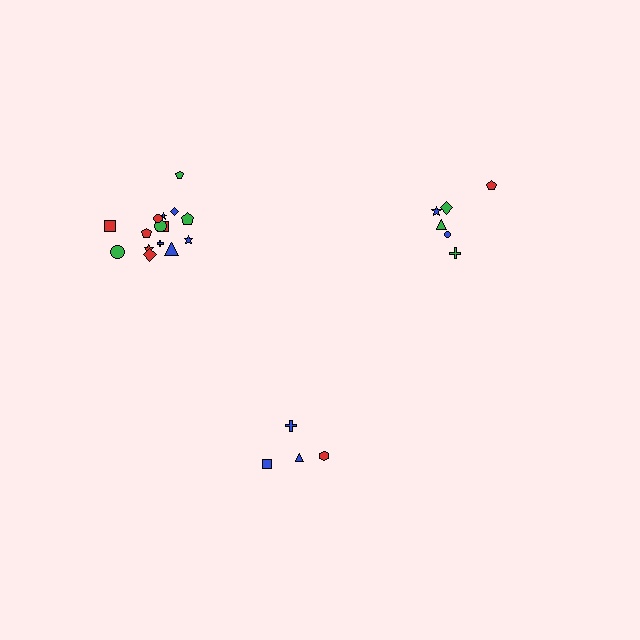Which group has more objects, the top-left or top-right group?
The top-left group.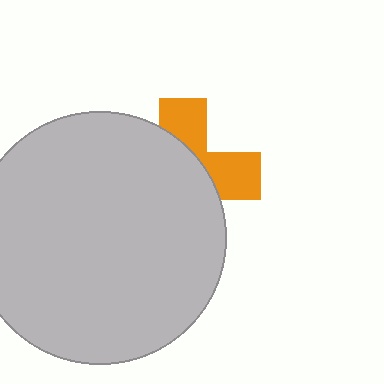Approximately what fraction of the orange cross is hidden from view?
Roughly 64% of the orange cross is hidden behind the light gray circle.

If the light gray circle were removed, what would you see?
You would see the complete orange cross.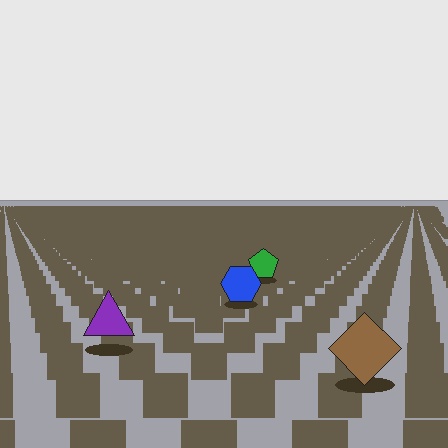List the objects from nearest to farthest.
From nearest to farthest: the brown diamond, the purple triangle, the blue hexagon, the green pentagon.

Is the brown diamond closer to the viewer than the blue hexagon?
Yes. The brown diamond is closer — you can tell from the texture gradient: the ground texture is coarser near it.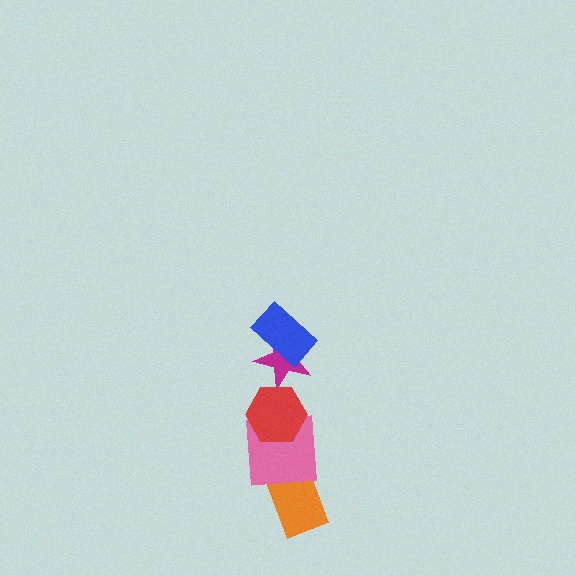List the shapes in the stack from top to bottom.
From top to bottom: the blue rectangle, the magenta star, the red hexagon, the pink square, the orange rectangle.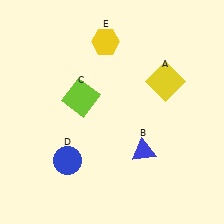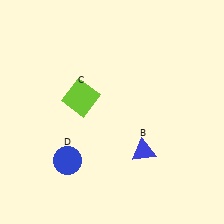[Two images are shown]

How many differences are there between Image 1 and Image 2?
There are 2 differences between the two images.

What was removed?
The yellow square (A), the yellow hexagon (E) were removed in Image 2.